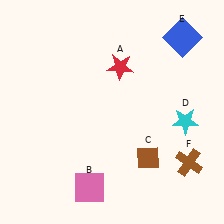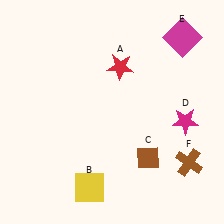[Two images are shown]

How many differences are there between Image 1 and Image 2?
There are 3 differences between the two images.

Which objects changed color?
B changed from pink to yellow. D changed from cyan to magenta. E changed from blue to magenta.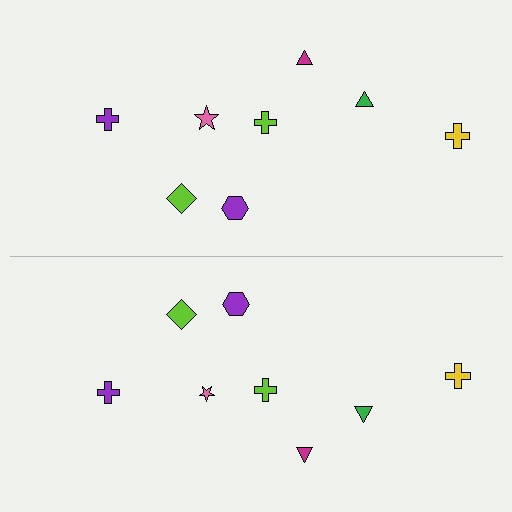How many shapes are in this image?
There are 16 shapes in this image.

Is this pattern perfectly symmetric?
No, the pattern is not perfectly symmetric. The pink star on the bottom side has a different size than its mirror counterpart.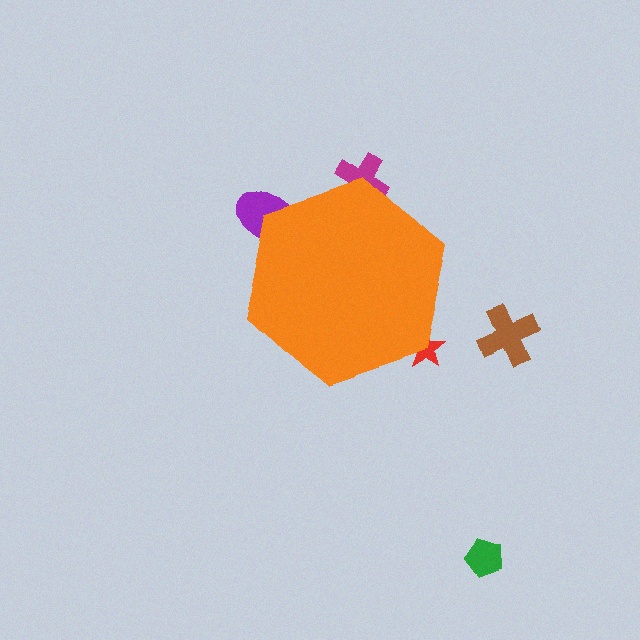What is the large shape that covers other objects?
An orange hexagon.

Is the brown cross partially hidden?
No, the brown cross is fully visible.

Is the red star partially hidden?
Yes, the red star is partially hidden behind the orange hexagon.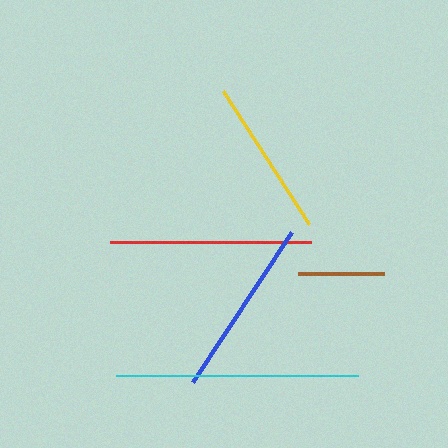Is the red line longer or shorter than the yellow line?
The red line is longer than the yellow line.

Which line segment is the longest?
The cyan line is the longest at approximately 242 pixels.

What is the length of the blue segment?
The blue segment is approximately 179 pixels long.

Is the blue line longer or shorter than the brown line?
The blue line is longer than the brown line.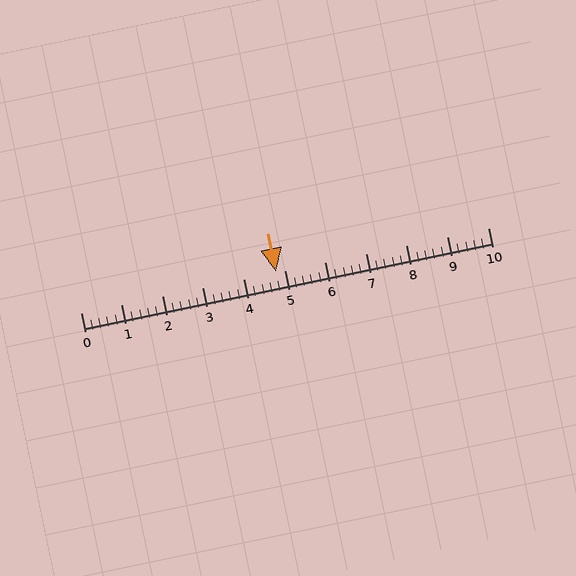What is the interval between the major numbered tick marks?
The major tick marks are spaced 1 units apart.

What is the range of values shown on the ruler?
The ruler shows values from 0 to 10.